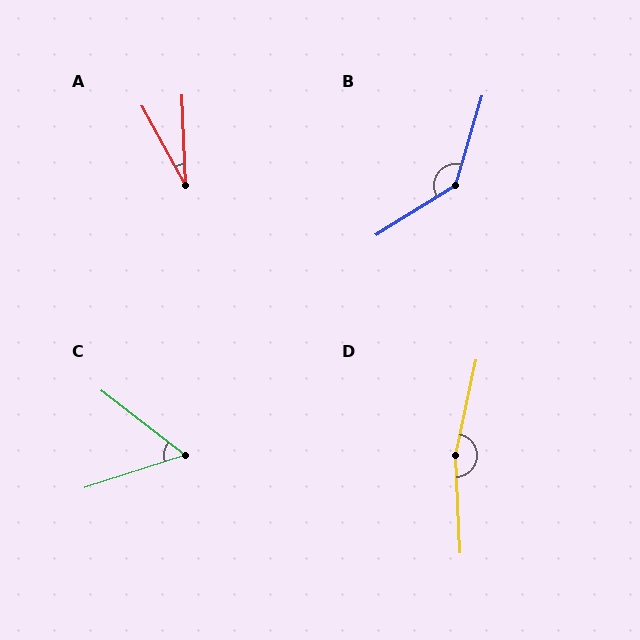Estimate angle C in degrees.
Approximately 55 degrees.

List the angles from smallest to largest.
A (27°), C (55°), B (138°), D (165°).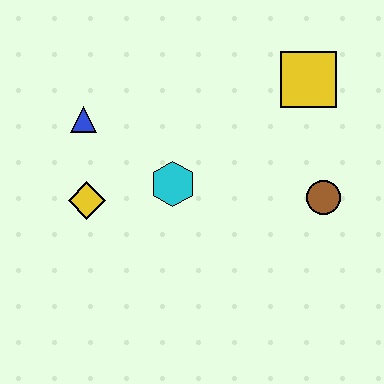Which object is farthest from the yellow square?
The yellow diamond is farthest from the yellow square.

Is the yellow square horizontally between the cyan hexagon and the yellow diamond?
No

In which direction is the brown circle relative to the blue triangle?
The brown circle is to the right of the blue triangle.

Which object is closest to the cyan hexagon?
The yellow diamond is closest to the cyan hexagon.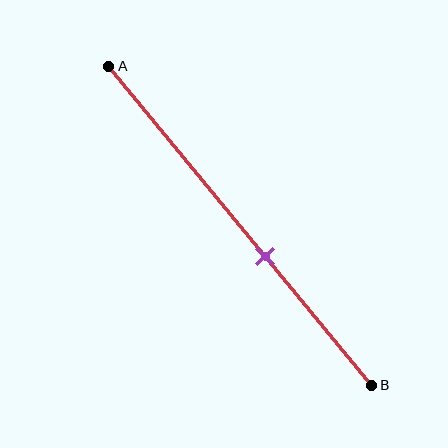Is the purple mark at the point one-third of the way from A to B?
No, the mark is at about 60% from A, not at the 33% one-third point.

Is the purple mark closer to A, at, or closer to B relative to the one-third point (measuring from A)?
The purple mark is closer to point B than the one-third point of segment AB.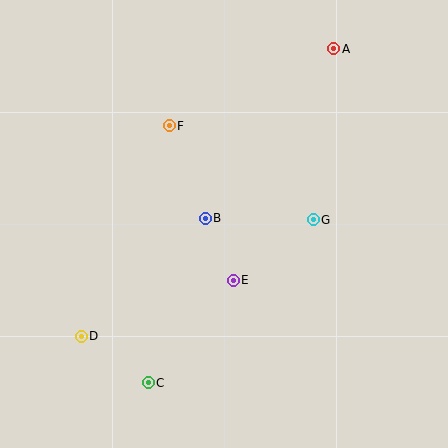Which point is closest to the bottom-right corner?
Point G is closest to the bottom-right corner.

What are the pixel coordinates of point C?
Point C is at (148, 383).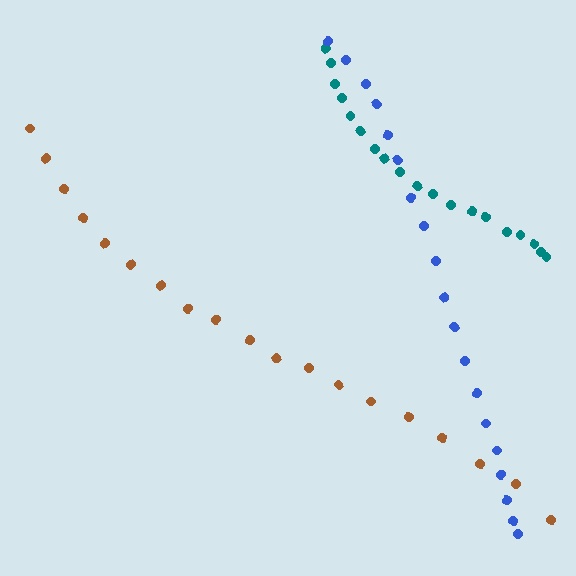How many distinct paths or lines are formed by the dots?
There are 3 distinct paths.